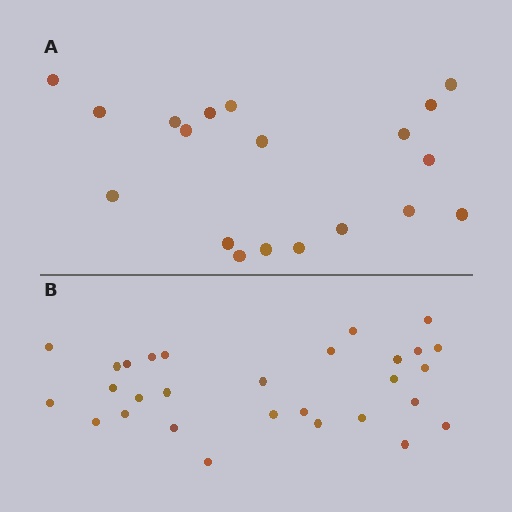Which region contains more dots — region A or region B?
Region B (the bottom region) has more dots.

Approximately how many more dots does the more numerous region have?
Region B has roughly 10 or so more dots than region A.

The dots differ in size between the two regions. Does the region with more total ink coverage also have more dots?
No. Region A has more total ink coverage because its dots are larger, but region B actually contains more individual dots. Total area can be misleading — the number of items is what matters here.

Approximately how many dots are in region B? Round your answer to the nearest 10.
About 30 dots. (The exact count is 29, which rounds to 30.)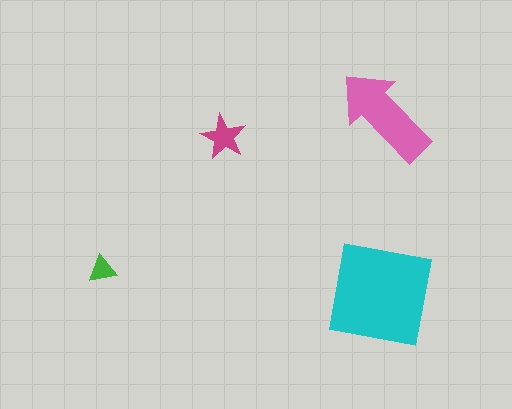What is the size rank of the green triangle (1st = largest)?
4th.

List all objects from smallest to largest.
The green triangle, the magenta star, the pink arrow, the cyan square.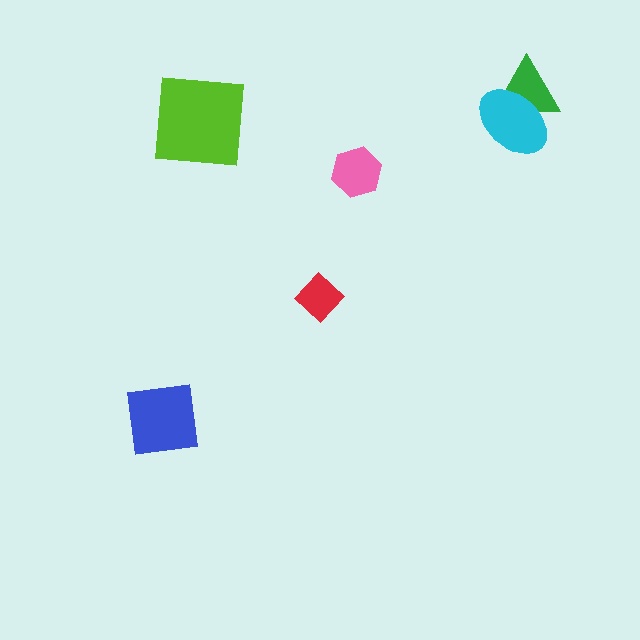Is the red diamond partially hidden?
No, no other shape covers it.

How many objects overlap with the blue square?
0 objects overlap with the blue square.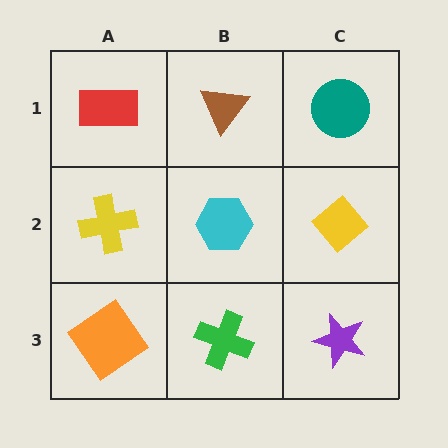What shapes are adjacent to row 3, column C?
A yellow diamond (row 2, column C), a green cross (row 3, column B).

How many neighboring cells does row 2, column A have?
3.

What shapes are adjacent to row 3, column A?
A yellow cross (row 2, column A), a green cross (row 3, column B).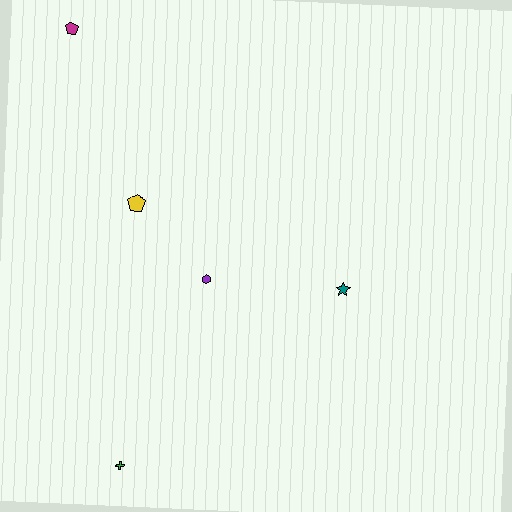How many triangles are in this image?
There are no triangles.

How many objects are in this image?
There are 5 objects.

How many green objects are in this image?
There is 1 green object.